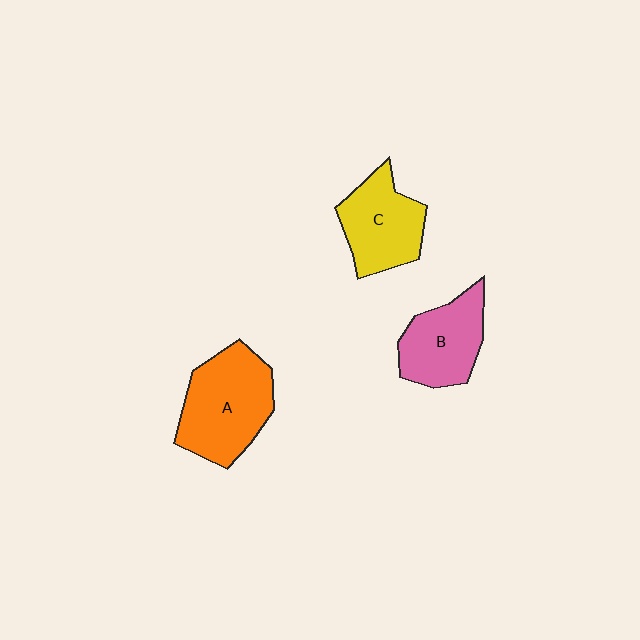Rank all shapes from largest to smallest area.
From largest to smallest: A (orange), C (yellow), B (pink).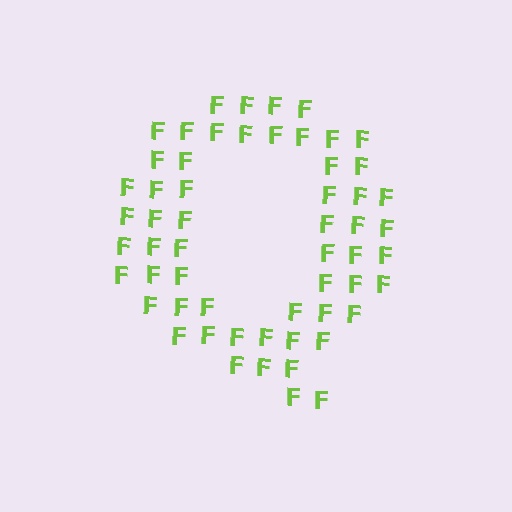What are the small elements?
The small elements are letter F's.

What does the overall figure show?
The overall figure shows the letter Q.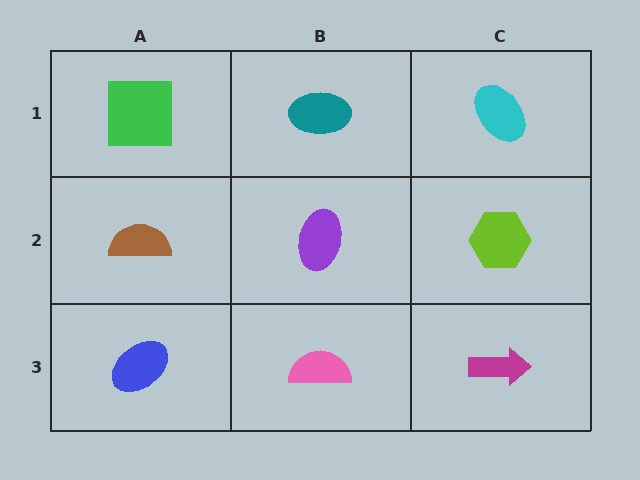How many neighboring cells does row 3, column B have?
3.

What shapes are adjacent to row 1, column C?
A lime hexagon (row 2, column C), a teal ellipse (row 1, column B).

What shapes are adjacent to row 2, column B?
A teal ellipse (row 1, column B), a pink semicircle (row 3, column B), a brown semicircle (row 2, column A), a lime hexagon (row 2, column C).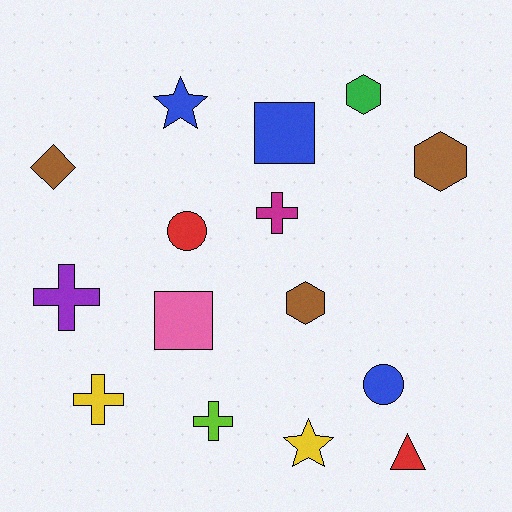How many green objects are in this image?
There is 1 green object.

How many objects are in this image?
There are 15 objects.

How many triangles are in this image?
There is 1 triangle.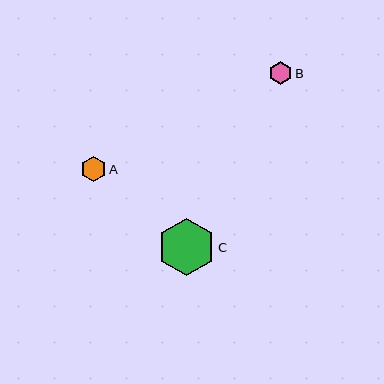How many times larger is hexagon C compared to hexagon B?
Hexagon C is approximately 2.5 times the size of hexagon B.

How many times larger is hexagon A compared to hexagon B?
Hexagon A is approximately 1.1 times the size of hexagon B.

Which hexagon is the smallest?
Hexagon B is the smallest with a size of approximately 23 pixels.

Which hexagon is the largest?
Hexagon C is the largest with a size of approximately 57 pixels.